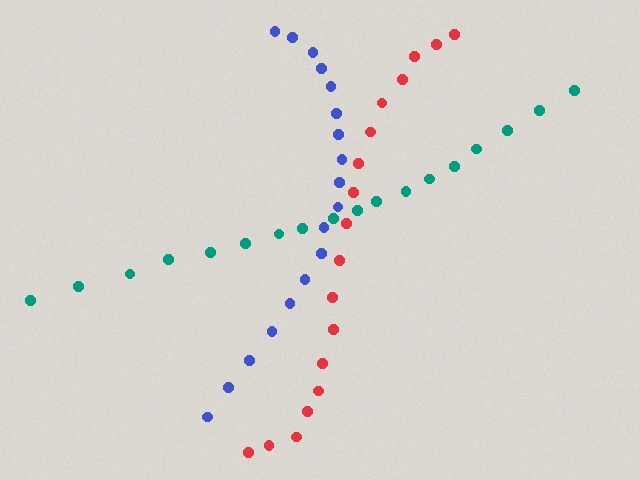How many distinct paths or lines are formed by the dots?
There are 3 distinct paths.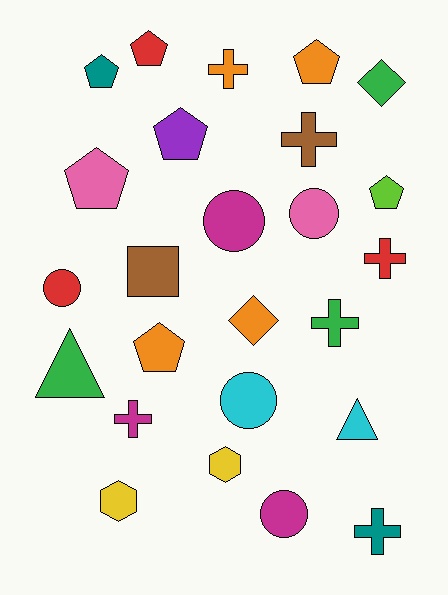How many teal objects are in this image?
There are 2 teal objects.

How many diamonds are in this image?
There are 2 diamonds.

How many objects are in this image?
There are 25 objects.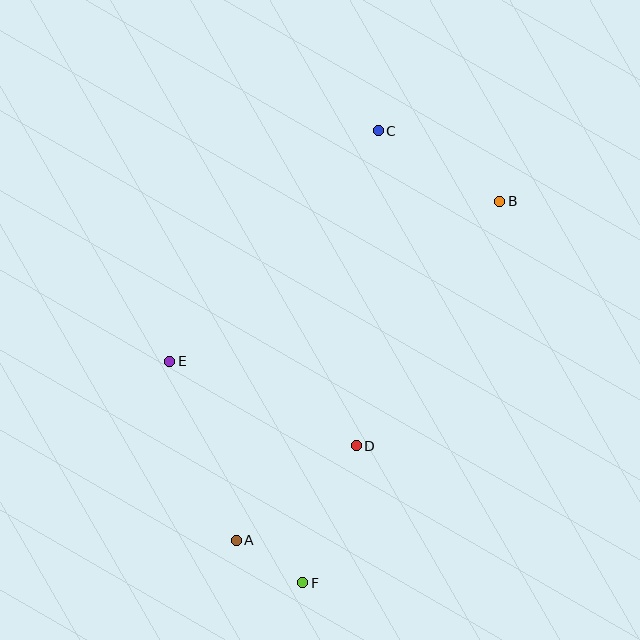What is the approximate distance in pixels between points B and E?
The distance between B and E is approximately 367 pixels.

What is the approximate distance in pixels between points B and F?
The distance between B and F is approximately 429 pixels.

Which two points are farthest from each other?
Points C and F are farthest from each other.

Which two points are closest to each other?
Points A and F are closest to each other.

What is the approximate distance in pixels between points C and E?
The distance between C and E is approximately 311 pixels.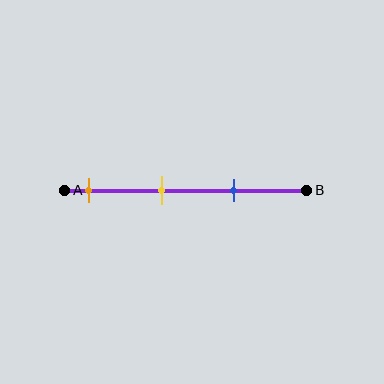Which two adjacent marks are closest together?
The yellow and blue marks are the closest adjacent pair.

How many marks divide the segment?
There are 3 marks dividing the segment.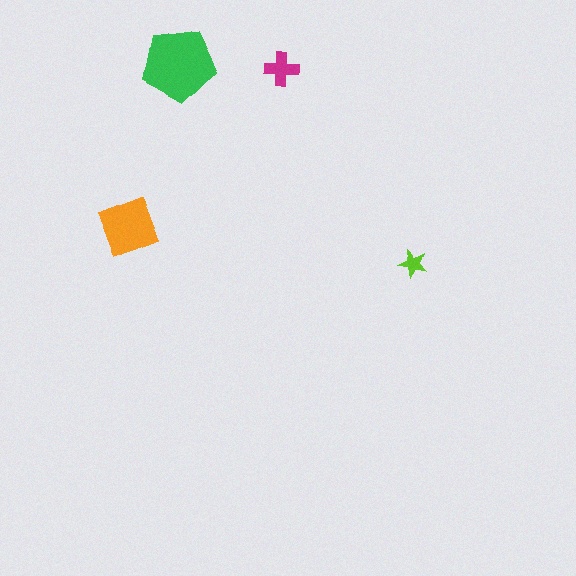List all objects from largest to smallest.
The green pentagon, the orange diamond, the magenta cross, the lime star.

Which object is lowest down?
The lime star is bottommost.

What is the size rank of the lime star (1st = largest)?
4th.